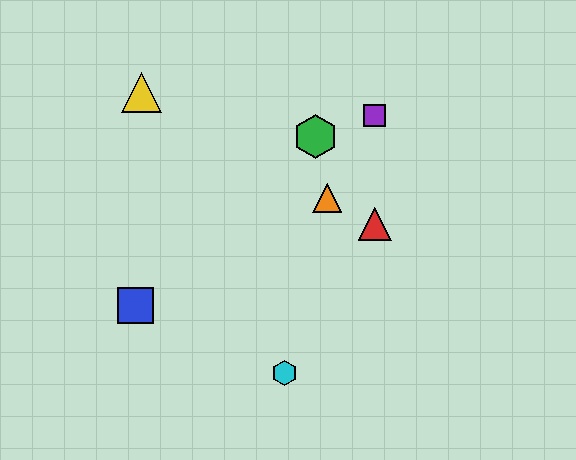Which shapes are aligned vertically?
The red triangle, the purple square are aligned vertically.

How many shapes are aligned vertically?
2 shapes (the red triangle, the purple square) are aligned vertically.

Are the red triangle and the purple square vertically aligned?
Yes, both are at x≈375.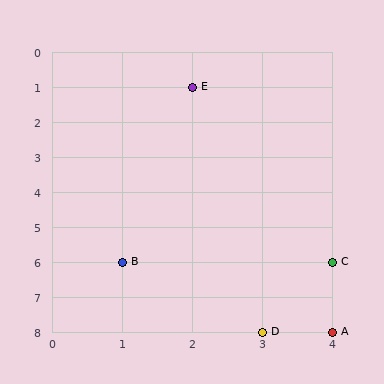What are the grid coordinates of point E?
Point E is at grid coordinates (2, 1).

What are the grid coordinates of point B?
Point B is at grid coordinates (1, 6).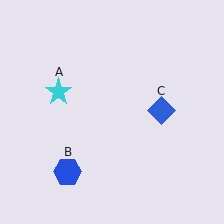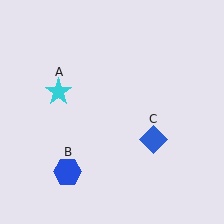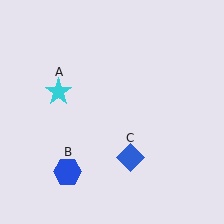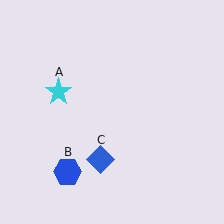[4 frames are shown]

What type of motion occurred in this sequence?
The blue diamond (object C) rotated clockwise around the center of the scene.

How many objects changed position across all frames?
1 object changed position: blue diamond (object C).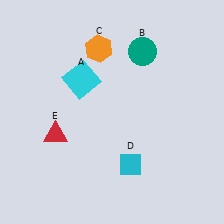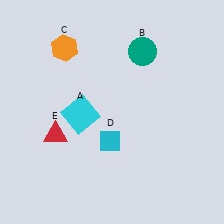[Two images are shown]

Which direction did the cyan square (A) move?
The cyan square (A) moved down.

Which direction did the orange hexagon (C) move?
The orange hexagon (C) moved left.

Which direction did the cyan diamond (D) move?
The cyan diamond (D) moved up.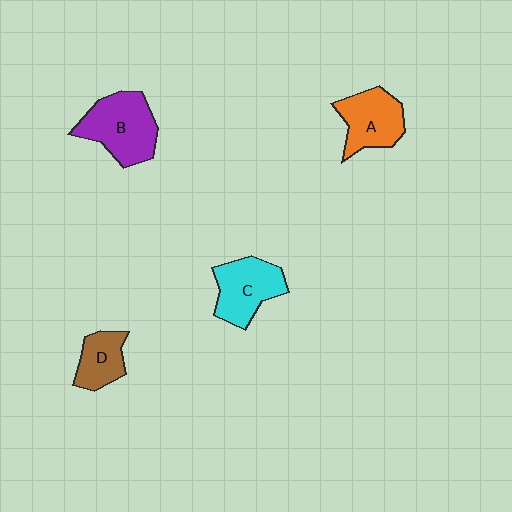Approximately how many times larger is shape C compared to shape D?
Approximately 1.5 times.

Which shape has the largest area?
Shape B (purple).